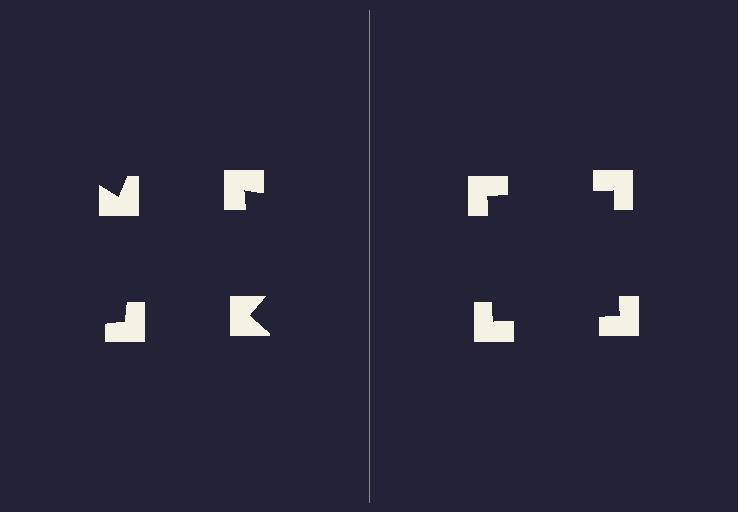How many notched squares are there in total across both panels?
8 — 4 on each side.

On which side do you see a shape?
An illusory square appears on the right side. On the left side the wedge cuts are rotated, so no coherent shape forms.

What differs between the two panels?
The notched squares are positioned identically on both sides; only the wedge orientations differ. On the right they align to a square; on the left they are misaligned.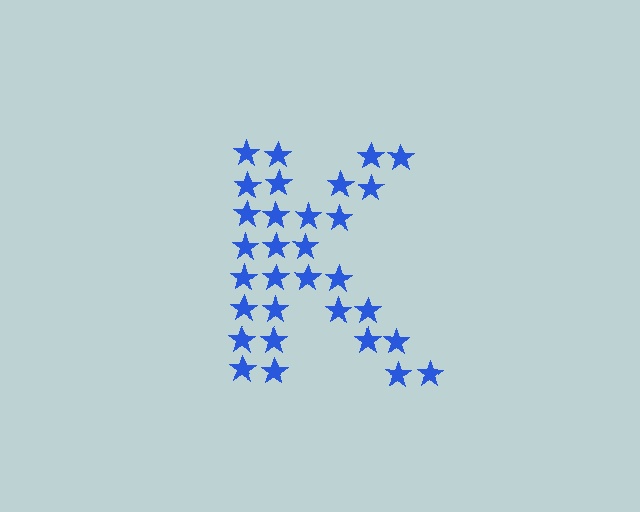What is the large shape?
The large shape is the letter K.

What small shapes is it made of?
It is made of small stars.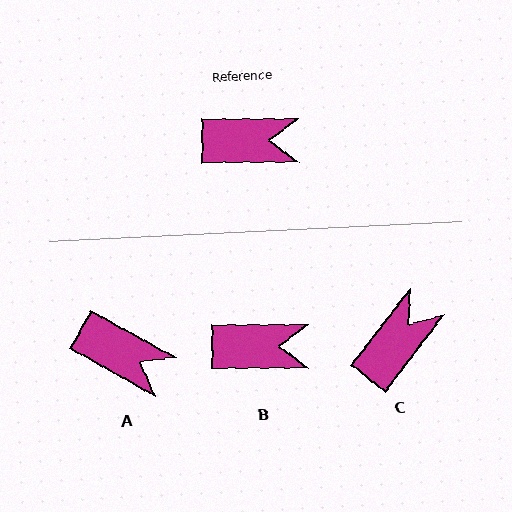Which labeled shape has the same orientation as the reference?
B.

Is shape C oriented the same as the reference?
No, it is off by about 52 degrees.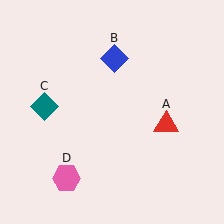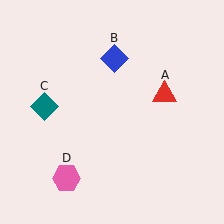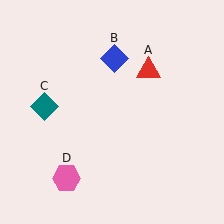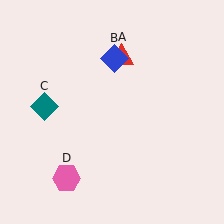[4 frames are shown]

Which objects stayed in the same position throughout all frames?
Blue diamond (object B) and teal diamond (object C) and pink hexagon (object D) remained stationary.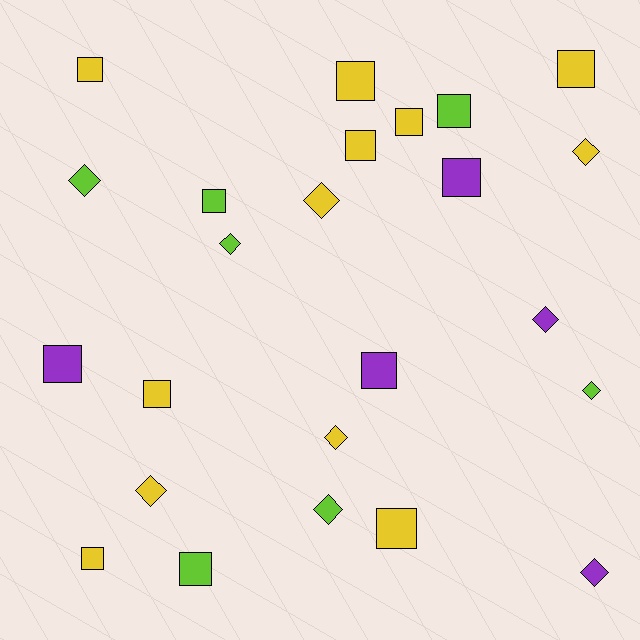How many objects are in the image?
There are 24 objects.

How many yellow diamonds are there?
There are 4 yellow diamonds.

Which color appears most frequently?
Yellow, with 12 objects.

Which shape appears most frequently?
Square, with 14 objects.